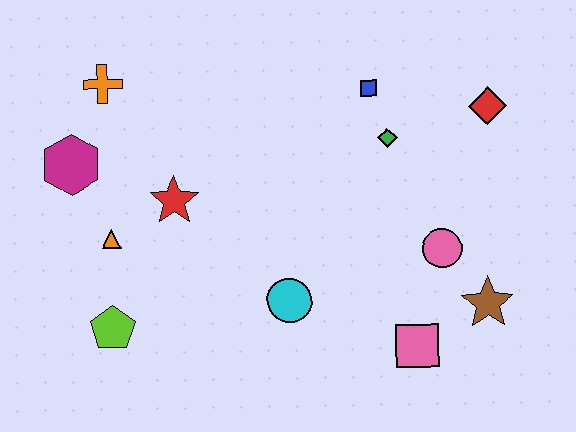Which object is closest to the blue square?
The green diamond is closest to the blue square.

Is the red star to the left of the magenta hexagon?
No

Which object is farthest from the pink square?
The orange cross is farthest from the pink square.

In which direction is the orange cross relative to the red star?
The orange cross is above the red star.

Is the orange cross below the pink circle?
No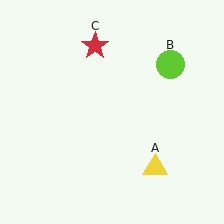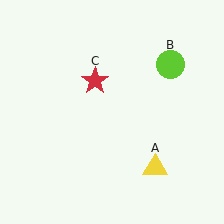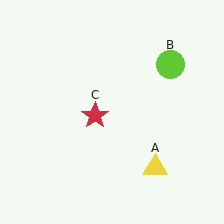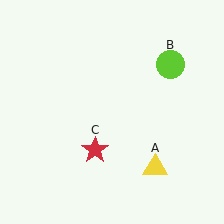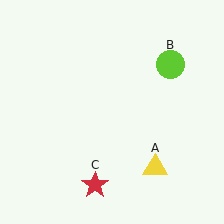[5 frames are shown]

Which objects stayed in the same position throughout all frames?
Yellow triangle (object A) and lime circle (object B) remained stationary.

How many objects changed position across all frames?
1 object changed position: red star (object C).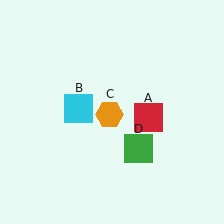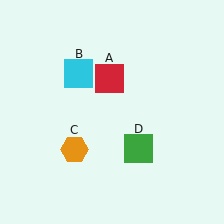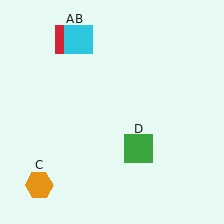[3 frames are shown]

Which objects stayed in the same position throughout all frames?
Green square (object D) remained stationary.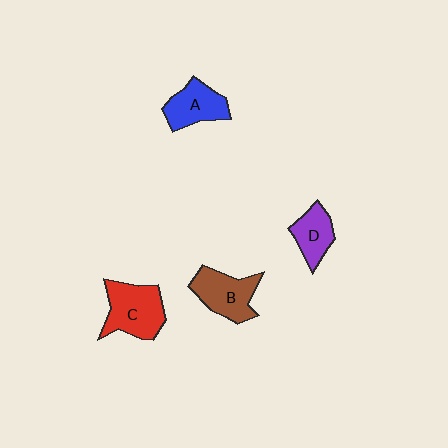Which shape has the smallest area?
Shape D (purple).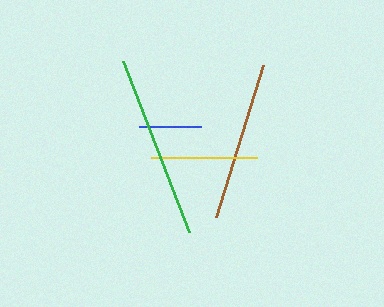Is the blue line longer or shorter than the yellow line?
The yellow line is longer than the blue line.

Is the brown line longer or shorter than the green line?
The green line is longer than the brown line.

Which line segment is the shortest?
The blue line is the shortest at approximately 62 pixels.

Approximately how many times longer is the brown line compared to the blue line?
The brown line is approximately 2.6 times the length of the blue line.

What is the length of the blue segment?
The blue segment is approximately 62 pixels long.